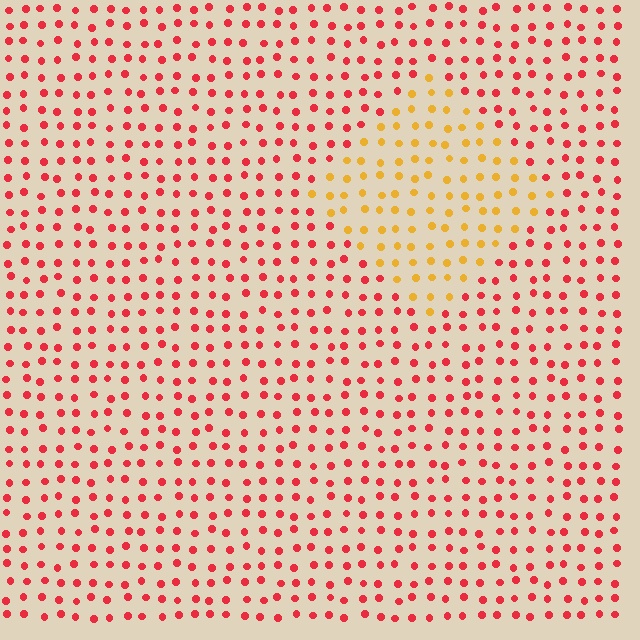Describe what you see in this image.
The image is filled with small red elements in a uniform arrangement. A diamond-shaped region is visible where the elements are tinted to a slightly different hue, forming a subtle color boundary.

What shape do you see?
I see a diamond.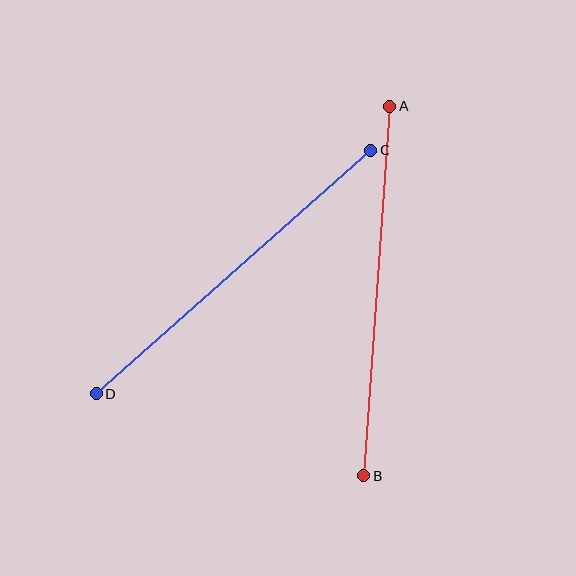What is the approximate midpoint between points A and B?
The midpoint is at approximately (377, 291) pixels.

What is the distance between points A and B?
The distance is approximately 371 pixels.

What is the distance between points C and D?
The distance is approximately 367 pixels.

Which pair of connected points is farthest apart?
Points A and B are farthest apart.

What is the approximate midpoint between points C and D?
The midpoint is at approximately (234, 272) pixels.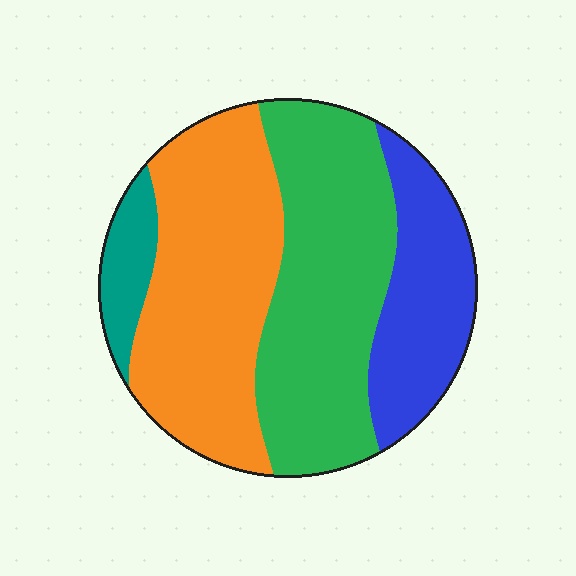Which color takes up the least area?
Teal, at roughly 5%.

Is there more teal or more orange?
Orange.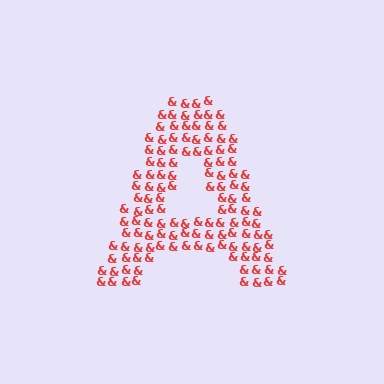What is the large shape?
The large shape is the letter A.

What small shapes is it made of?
It is made of small ampersands.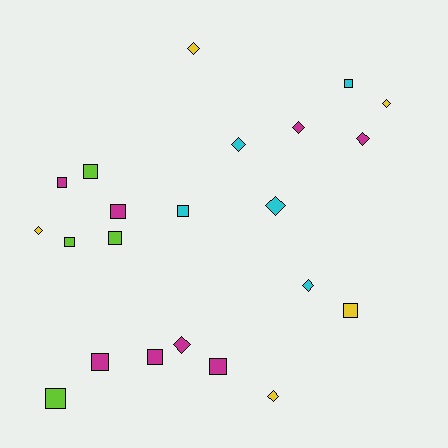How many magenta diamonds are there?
There are 3 magenta diamonds.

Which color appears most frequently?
Magenta, with 8 objects.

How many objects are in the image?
There are 22 objects.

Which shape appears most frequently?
Square, with 12 objects.